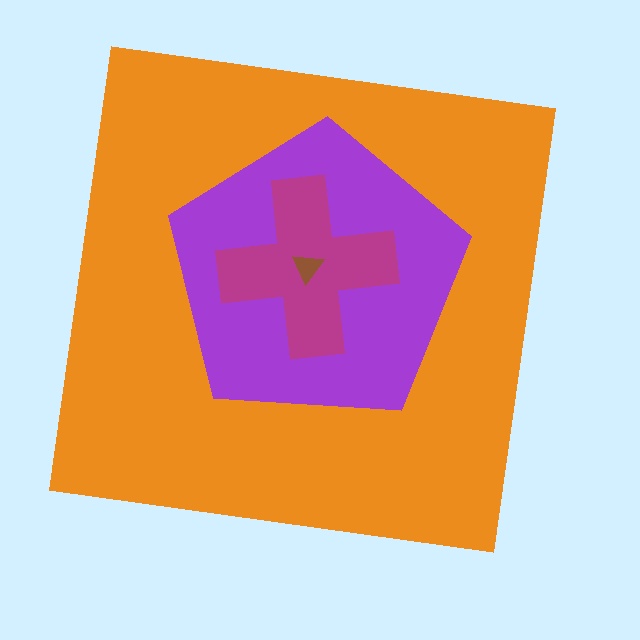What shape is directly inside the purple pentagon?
The magenta cross.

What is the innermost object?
The brown triangle.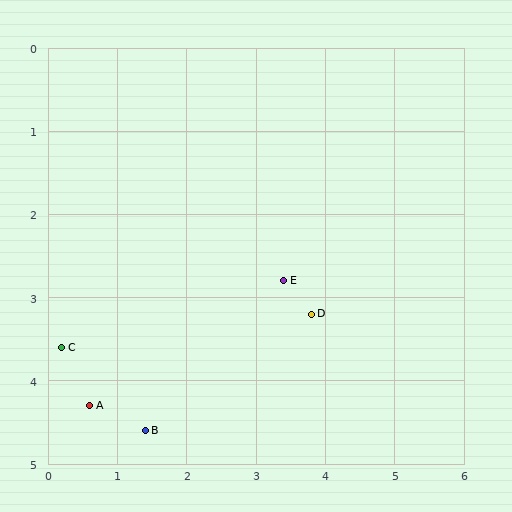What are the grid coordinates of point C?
Point C is at approximately (0.2, 3.6).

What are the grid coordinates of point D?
Point D is at approximately (3.8, 3.2).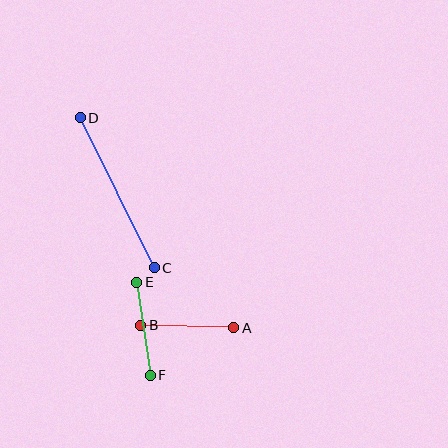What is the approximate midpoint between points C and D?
The midpoint is at approximately (117, 193) pixels.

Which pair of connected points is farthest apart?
Points C and D are farthest apart.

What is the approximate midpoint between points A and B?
The midpoint is at approximately (187, 326) pixels.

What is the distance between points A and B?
The distance is approximately 93 pixels.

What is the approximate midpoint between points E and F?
The midpoint is at approximately (143, 329) pixels.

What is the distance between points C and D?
The distance is approximately 167 pixels.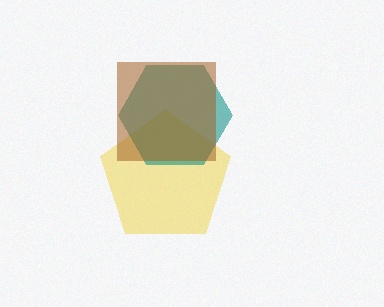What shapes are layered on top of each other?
The layered shapes are: a yellow pentagon, a teal hexagon, a brown square.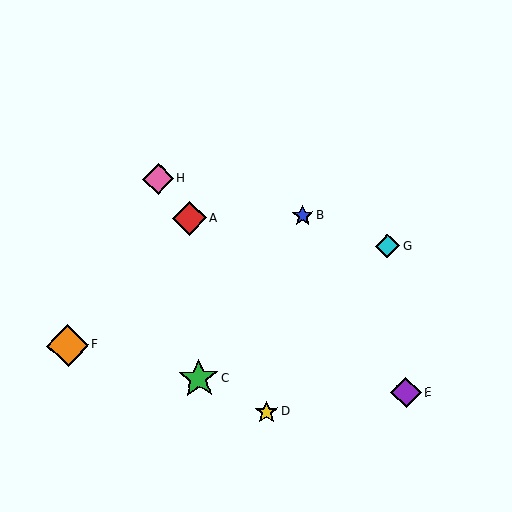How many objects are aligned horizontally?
2 objects (A, B) are aligned horizontally.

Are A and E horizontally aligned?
No, A is at y≈218 and E is at y≈393.